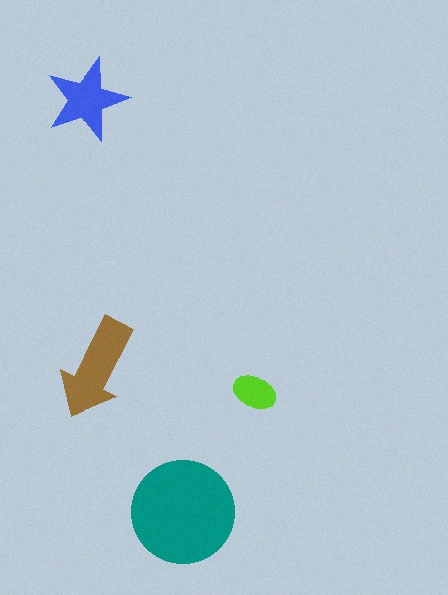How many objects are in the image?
There are 4 objects in the image.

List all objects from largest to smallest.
The teal circle, the brown arrow, the blue star, the lime ellipse.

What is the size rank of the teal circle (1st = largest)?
1st.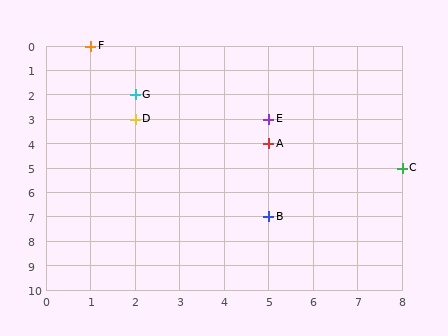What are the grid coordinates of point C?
Point C is at grid coordinates (8, 5).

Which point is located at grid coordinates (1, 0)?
Point F is at (1, 0).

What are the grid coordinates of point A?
Point A is at grid coordinates (5, 4).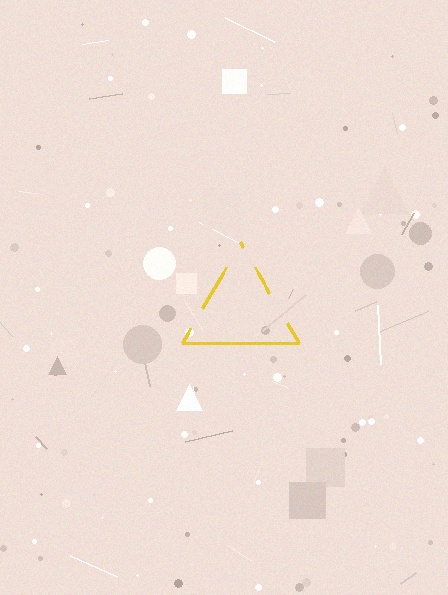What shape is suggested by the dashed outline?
The dashed outline suggests a triangle.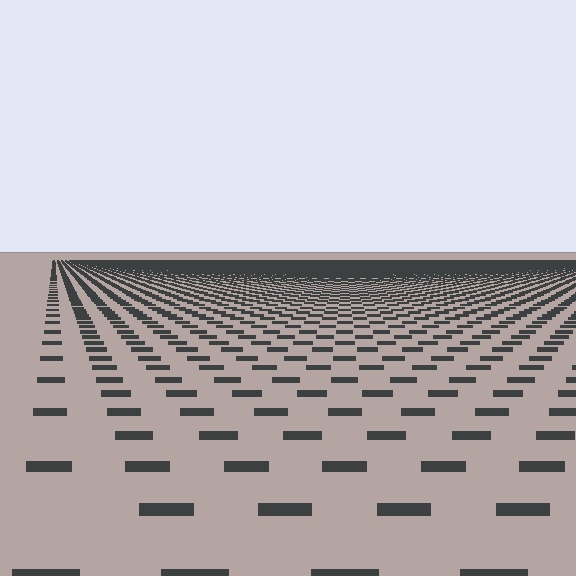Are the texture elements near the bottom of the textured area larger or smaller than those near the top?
Larger. Near the bottom, elements are closer to the viewer and appear at a bigger on-screen size.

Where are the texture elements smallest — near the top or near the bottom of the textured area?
Near the top.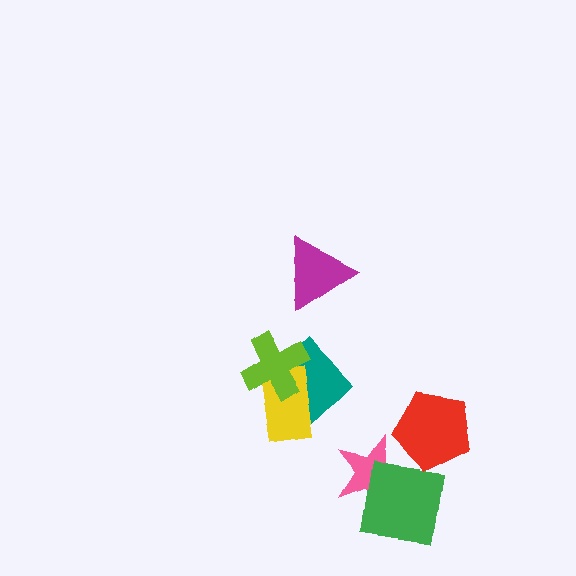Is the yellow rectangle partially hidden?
Yes, it is partially covered by another shape.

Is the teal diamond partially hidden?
Yes, it is partially covered by another shape.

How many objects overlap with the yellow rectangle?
2 objects overlap with the yellow rectangle.